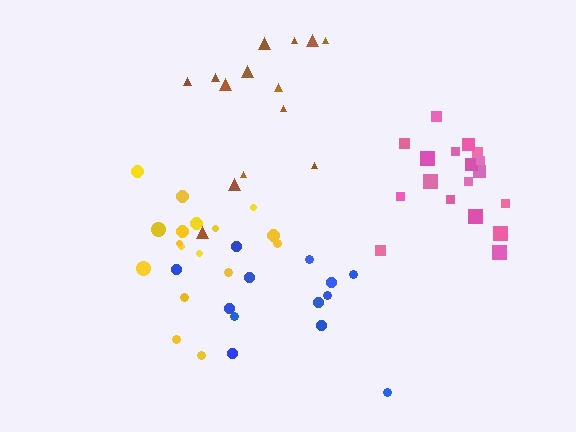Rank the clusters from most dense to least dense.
yellow, pink, blue, brown.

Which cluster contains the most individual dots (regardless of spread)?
Pink (19).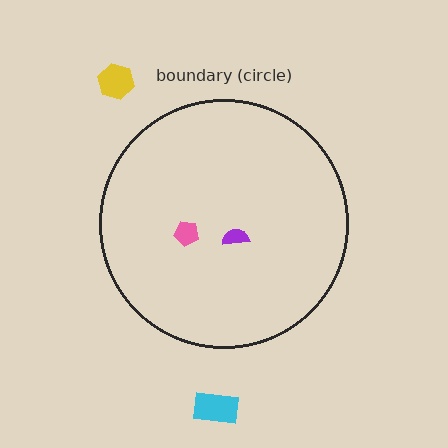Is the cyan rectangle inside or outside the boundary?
Outside.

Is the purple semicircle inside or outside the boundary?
Inside.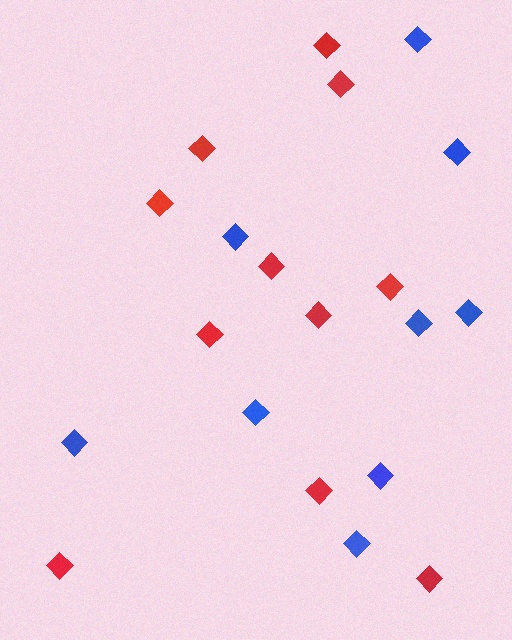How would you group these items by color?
There are 2 groups: one group of blue diamonds (9) and one group of red diamonds (11).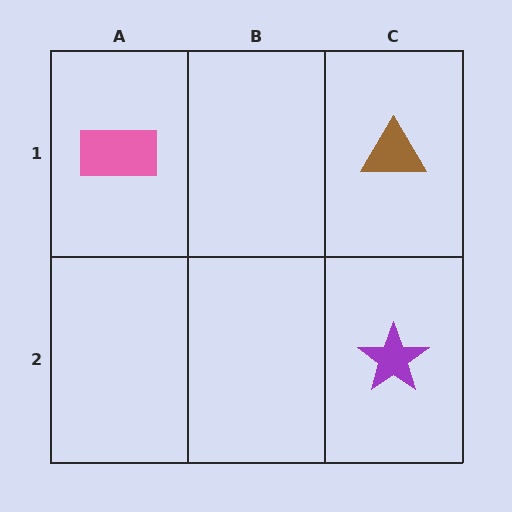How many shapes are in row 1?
2 shapes.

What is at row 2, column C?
A purple star.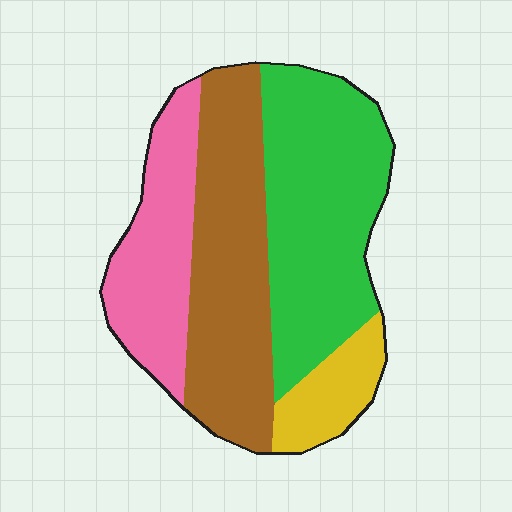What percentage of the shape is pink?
Pink takes up between a sixth and a third of the shape.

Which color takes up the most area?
Green, at roughly 35%.